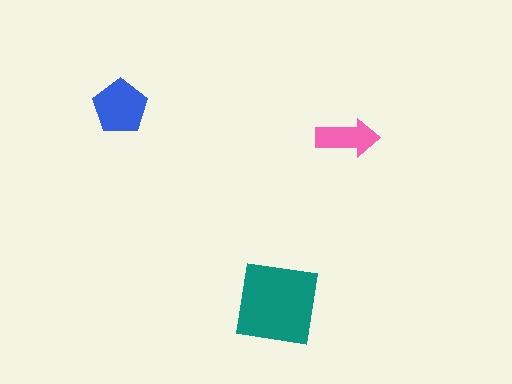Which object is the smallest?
The pink arrow.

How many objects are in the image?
There are 3 objects in the image.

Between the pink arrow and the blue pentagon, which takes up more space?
The blue pentagon.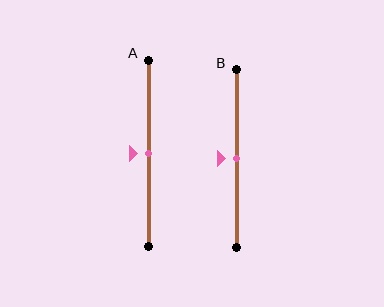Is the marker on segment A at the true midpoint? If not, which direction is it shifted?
Yes, the marker on segment A is at the true midpoint.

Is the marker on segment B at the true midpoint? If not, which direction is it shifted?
Yes, the marker on segment B is at the true midpoint.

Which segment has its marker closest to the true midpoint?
Segment A has its marker closest to the true midpoint.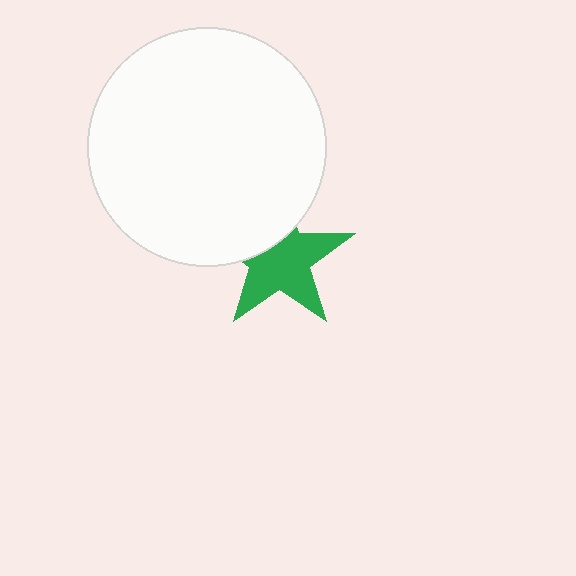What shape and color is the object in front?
The object in front is a white circle.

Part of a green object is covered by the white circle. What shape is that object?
It is a star.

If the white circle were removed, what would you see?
You would see the complete green star.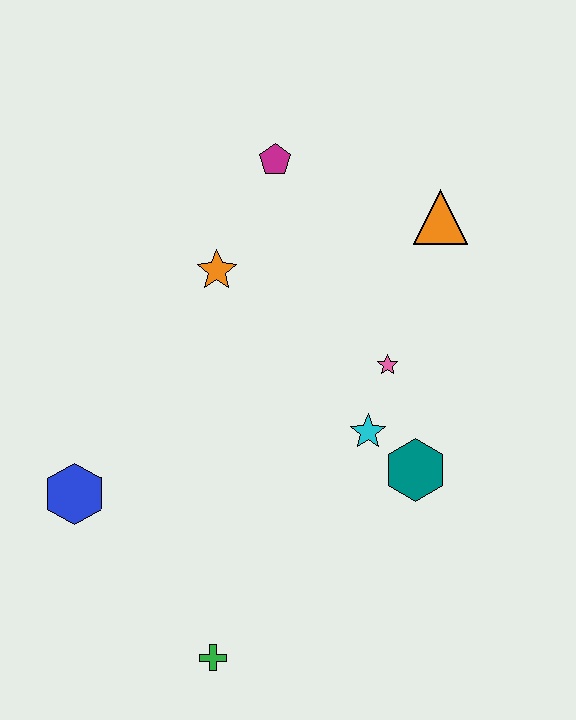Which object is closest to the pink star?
The cyan star is closest to the pink star.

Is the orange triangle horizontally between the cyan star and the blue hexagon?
No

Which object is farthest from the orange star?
The green cross is farthest from the orange star.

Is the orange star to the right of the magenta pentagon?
No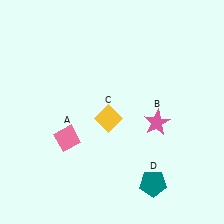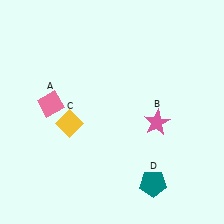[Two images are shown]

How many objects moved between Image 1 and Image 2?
2 objects moved between the two images.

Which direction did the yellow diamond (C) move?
The yellow diamond (C) moved left.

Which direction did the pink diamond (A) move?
The pink diamond (A) moved up.